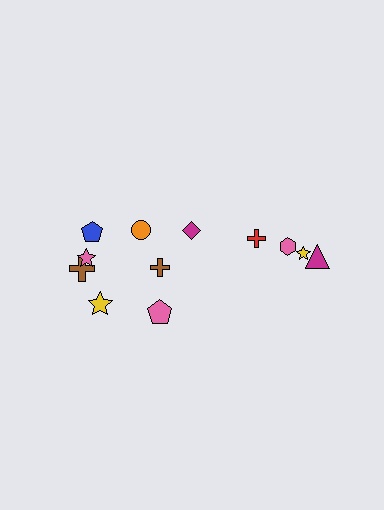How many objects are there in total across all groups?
There are 12 objects.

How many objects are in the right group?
There are 4 objects.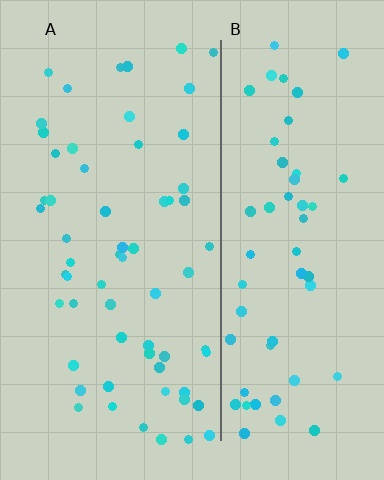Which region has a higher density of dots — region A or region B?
A (the left).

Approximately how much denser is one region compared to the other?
Approximately 1.0× — region A over region B.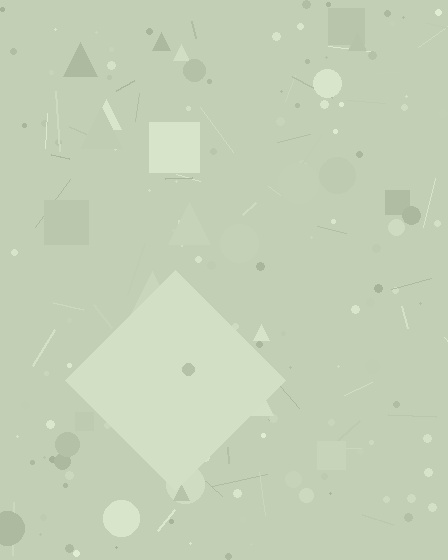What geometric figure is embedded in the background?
A diamond is embedded in the background.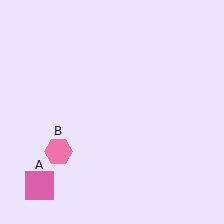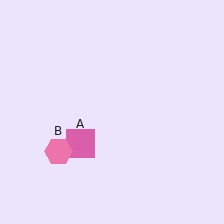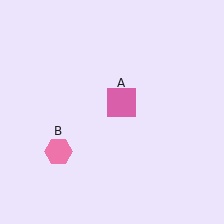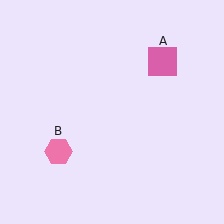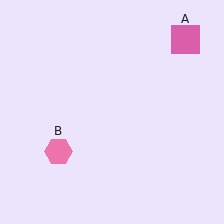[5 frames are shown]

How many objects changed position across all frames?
1 object changed position: pink square (object A).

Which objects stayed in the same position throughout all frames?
Pink hexagon (object B) remained stationary.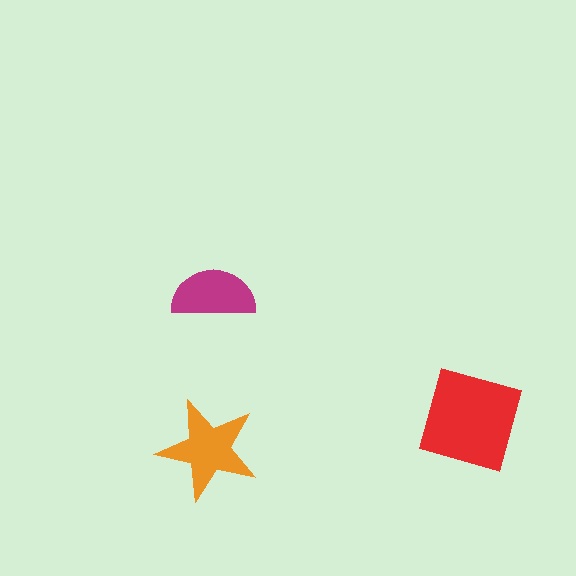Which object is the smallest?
The magenta semicircle.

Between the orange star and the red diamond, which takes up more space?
The red diamond.